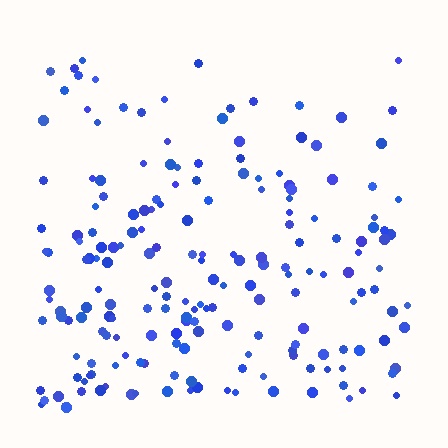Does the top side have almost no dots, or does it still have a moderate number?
Still a moderate number, just noticeably fewer than the bottom.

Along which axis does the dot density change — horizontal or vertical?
Vertical.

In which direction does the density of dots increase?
From top to bottom, with the bottom side densest.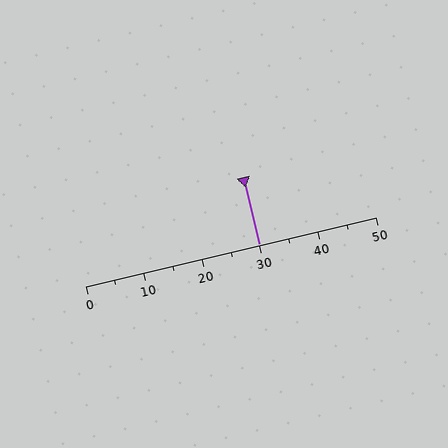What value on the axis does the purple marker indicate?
The marker indicates approximately 30.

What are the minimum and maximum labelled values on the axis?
The axis runs from 0 to 50.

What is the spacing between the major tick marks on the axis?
The major ticks are spaced 10 apart.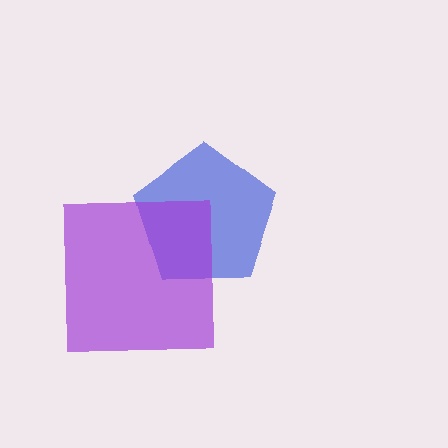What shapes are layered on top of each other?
The layered shapes are: a blue pentagon, a purple square.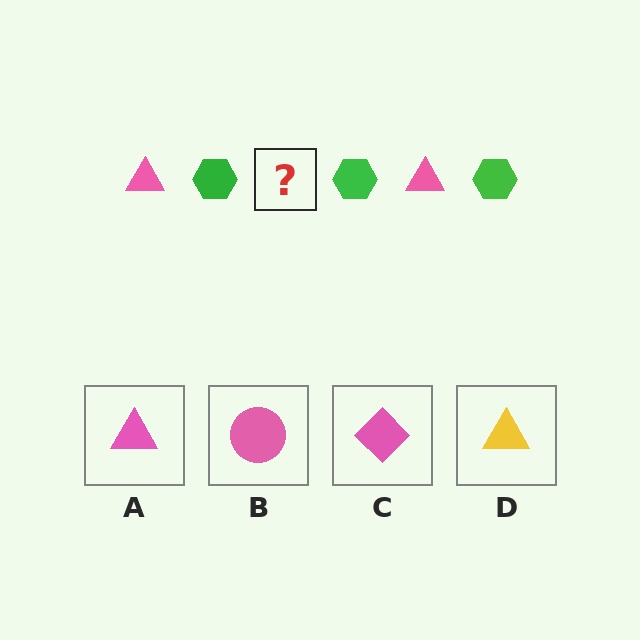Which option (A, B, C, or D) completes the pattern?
A.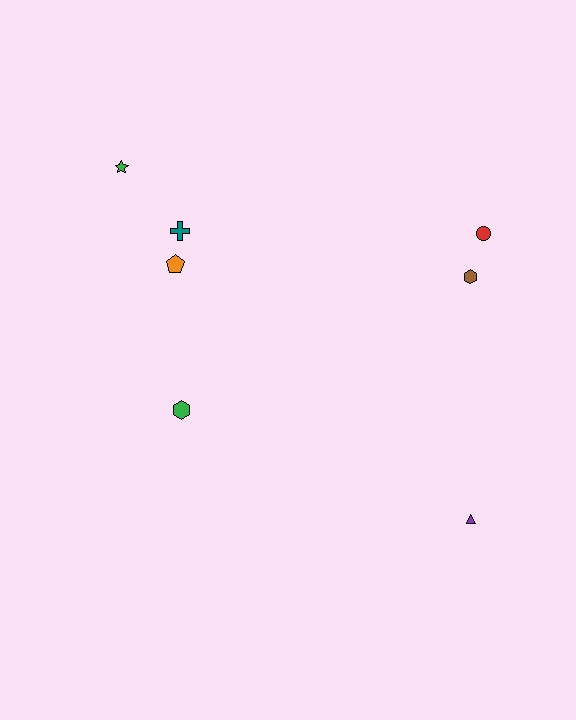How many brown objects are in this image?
There is 1 brown object.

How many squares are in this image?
There are no squares.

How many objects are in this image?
There are 7 objects.